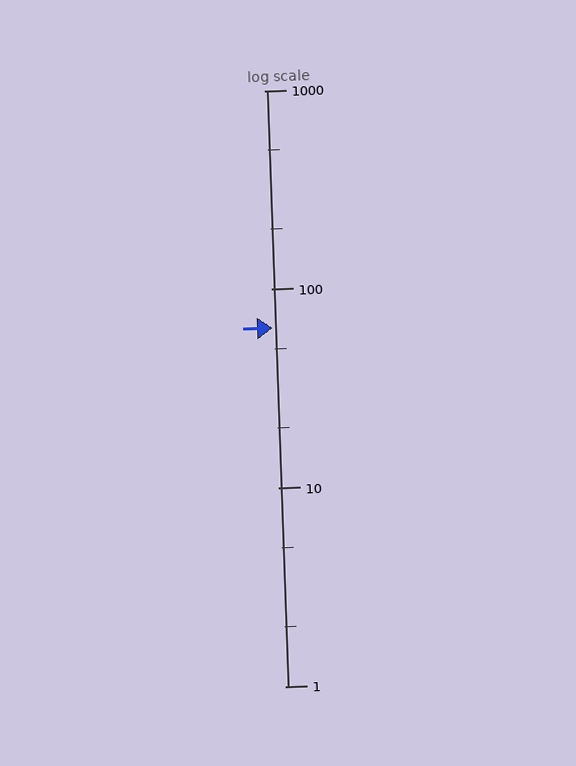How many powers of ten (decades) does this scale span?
The scale spans 3 decades, from 1 to 1000.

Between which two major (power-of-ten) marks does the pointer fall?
The pointer is between 10 and 100.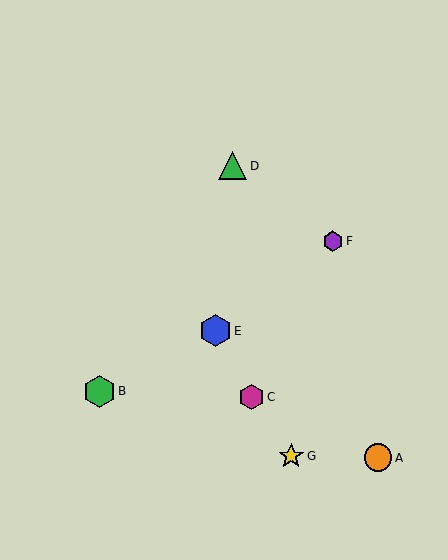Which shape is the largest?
The blue hexagon (labeled E) is the largest.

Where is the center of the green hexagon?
The center of the green hexagon is at (100, 391).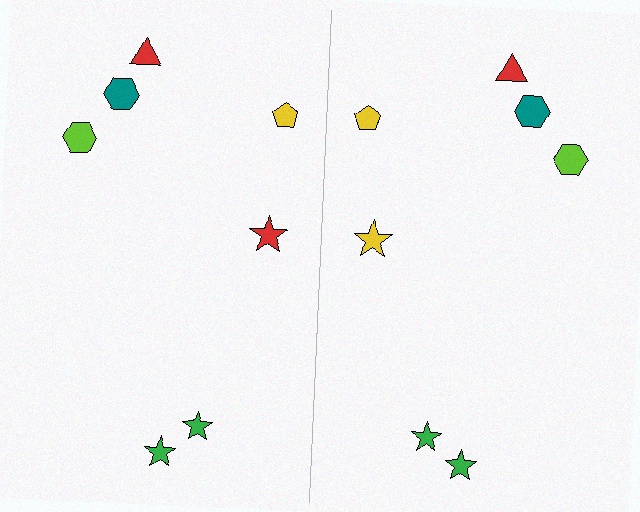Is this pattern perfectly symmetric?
No, the pattern is not perfectly symmetric. The yellow star on the right side breaks the symmetry — its mirror counterpart is red.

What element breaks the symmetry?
The yellow star on the right side breaks the symmetry — its mirror counterpart is red.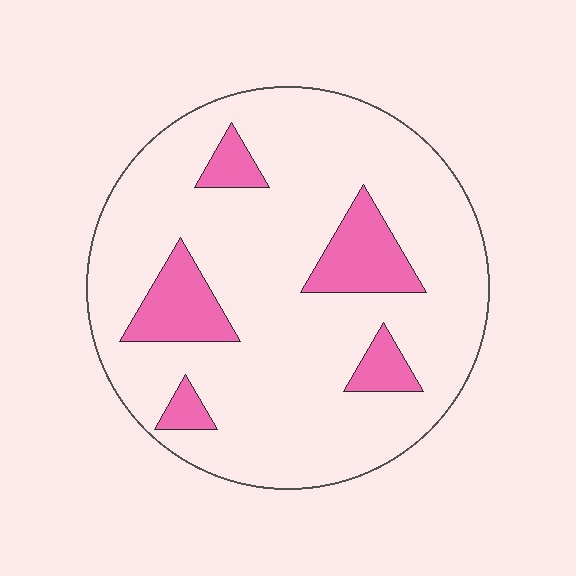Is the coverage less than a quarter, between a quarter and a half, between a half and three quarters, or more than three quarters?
Less than a quarter.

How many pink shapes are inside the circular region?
5.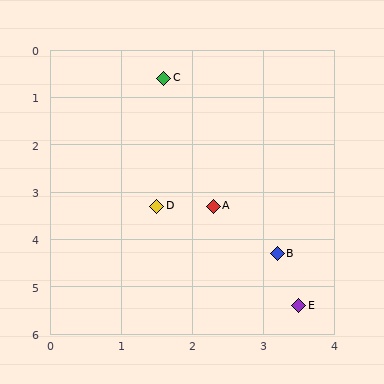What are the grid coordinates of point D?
Point D is at approximately (1.5, 3.3).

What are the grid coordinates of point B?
Point B is at approximately (3.2, 4.3).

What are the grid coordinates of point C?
Point C is at approximately (1.6, 0.6).